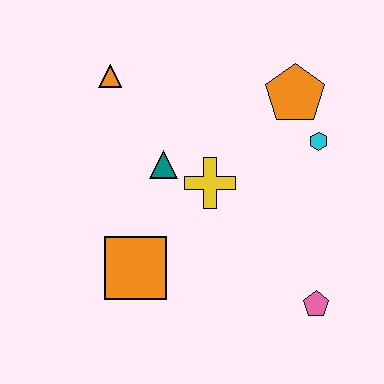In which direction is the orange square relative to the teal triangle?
The orange square is below the teal triangle.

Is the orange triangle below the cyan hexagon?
No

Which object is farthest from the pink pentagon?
The orange triangle is farthest from the pink pentagon.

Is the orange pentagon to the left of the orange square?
No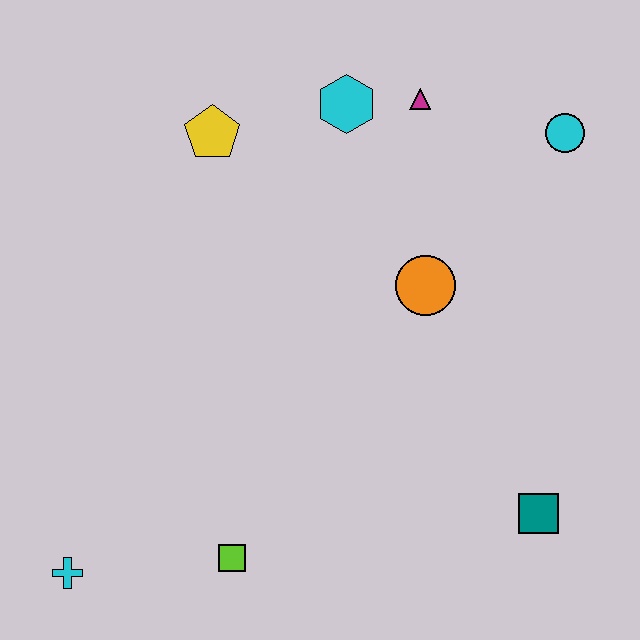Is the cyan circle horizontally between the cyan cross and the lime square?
No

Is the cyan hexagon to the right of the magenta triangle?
No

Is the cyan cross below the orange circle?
Yes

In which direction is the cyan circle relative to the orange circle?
The cyan circle is above the orange circle.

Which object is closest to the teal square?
The orange circle is closest to the teal square.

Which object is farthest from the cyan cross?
The cyan circle is farthest from the cyan cross.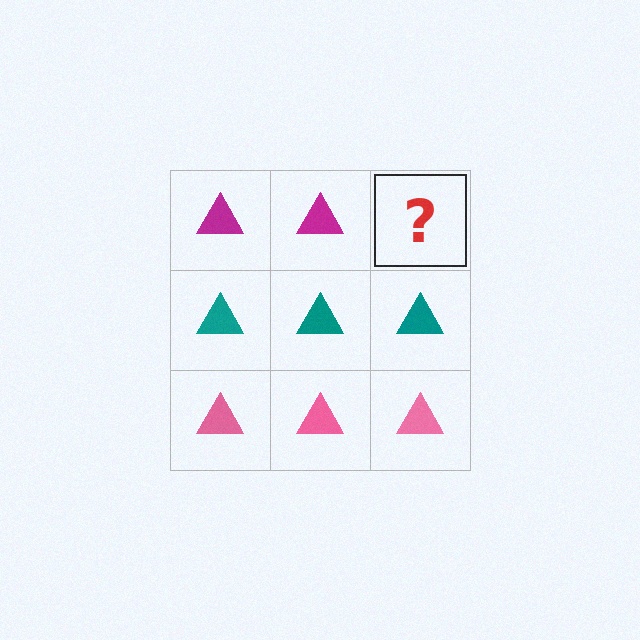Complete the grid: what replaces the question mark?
The question mark should be replaced with a magenta triangle.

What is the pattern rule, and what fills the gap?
The rule is that each row has a consistent color. The gap should be filled with a magenta triangle.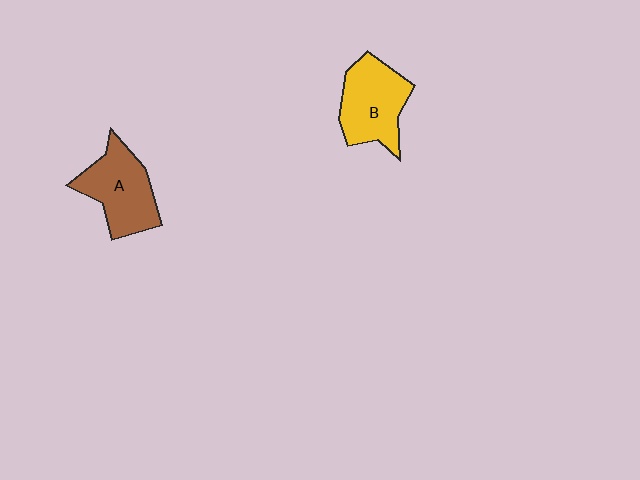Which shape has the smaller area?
Shape A (brown).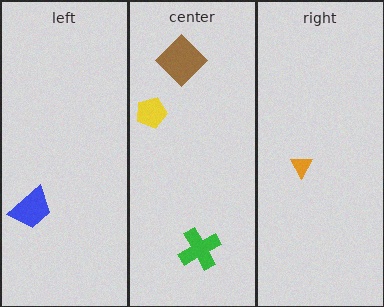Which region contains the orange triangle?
The right region.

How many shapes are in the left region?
1.